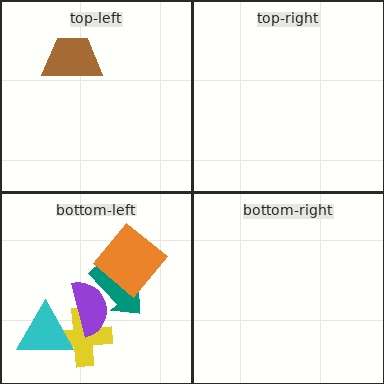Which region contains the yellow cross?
The bottom-left region.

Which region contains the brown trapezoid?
The top-left region.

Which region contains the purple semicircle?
The bottom-left region.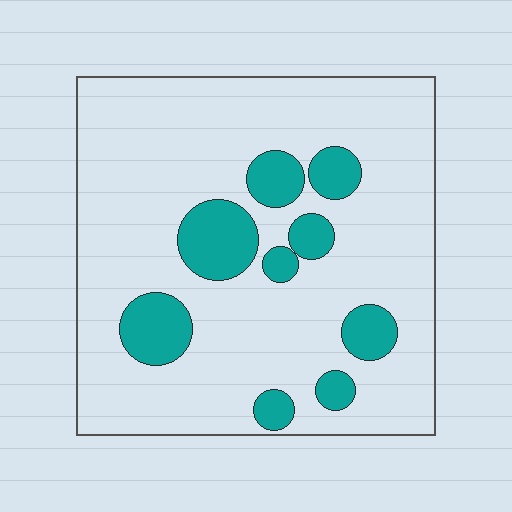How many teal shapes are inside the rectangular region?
9.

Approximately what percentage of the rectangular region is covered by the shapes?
Approximately 15%.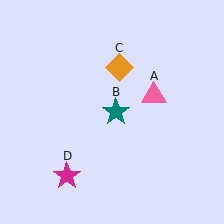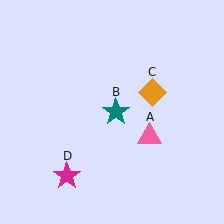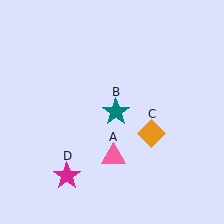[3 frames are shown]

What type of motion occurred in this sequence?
The pink triangle (object A), orange diamond (object C) rotated clockwise around the center of the scene.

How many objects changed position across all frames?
2 objects changed position: pink triangle (object A), orange diamond (object C).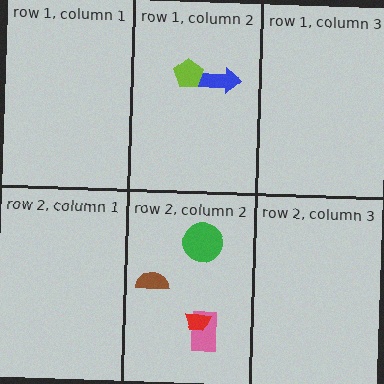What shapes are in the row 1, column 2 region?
The blue arrow, the lime pentagon.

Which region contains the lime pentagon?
The row 1, column 2 region.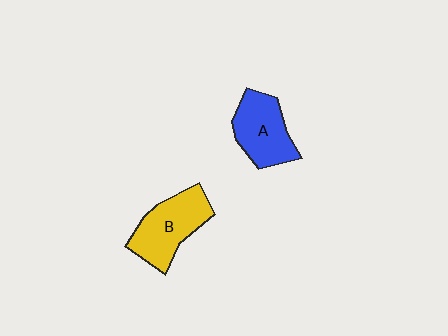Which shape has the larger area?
Shape B (yellow).